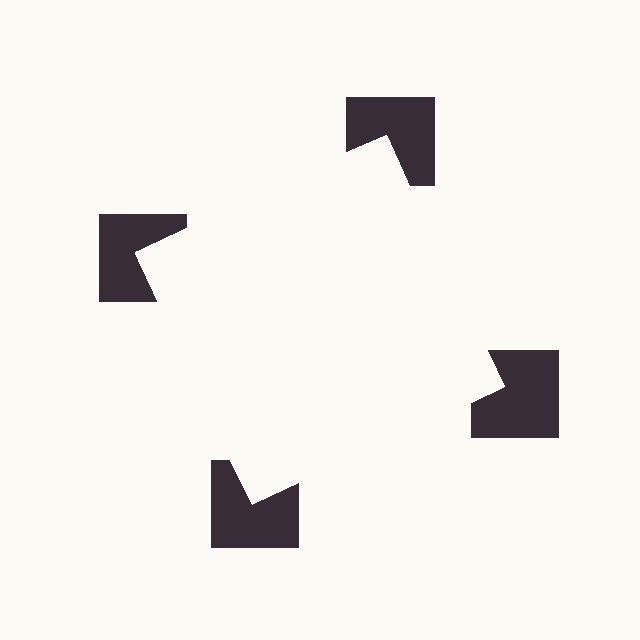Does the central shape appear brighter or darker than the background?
It typically appears slightly brighter than the background, even though no actual brightness change is drawn.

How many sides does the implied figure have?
4 sides.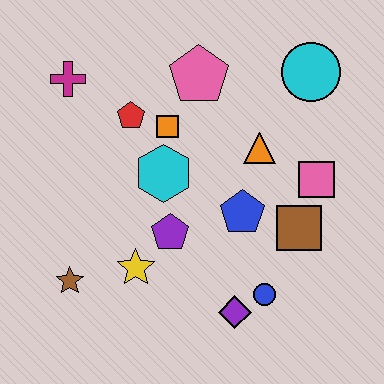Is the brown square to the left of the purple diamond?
No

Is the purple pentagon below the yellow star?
No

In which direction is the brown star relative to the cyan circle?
The brown star is to the left of the cyan circle.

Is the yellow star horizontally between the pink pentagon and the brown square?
No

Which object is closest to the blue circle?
The purple diamond is closest to the blue circle.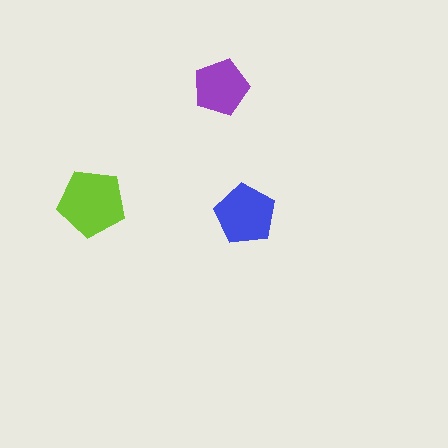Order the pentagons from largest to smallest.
the lime one, the blue one, the purple one.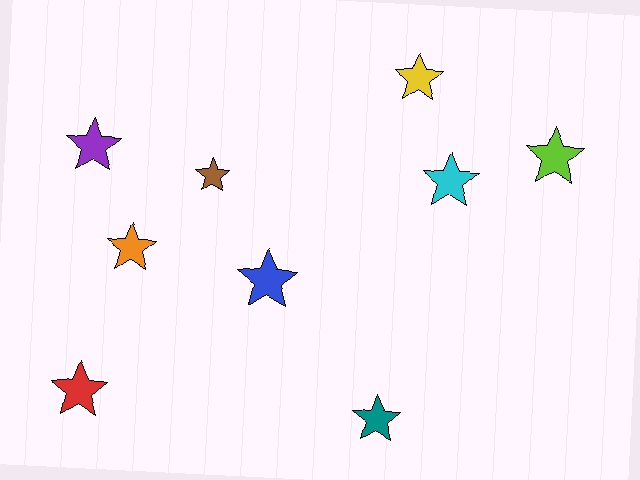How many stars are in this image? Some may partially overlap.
There are 9 stars.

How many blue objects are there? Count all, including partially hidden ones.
There is 1 blue object.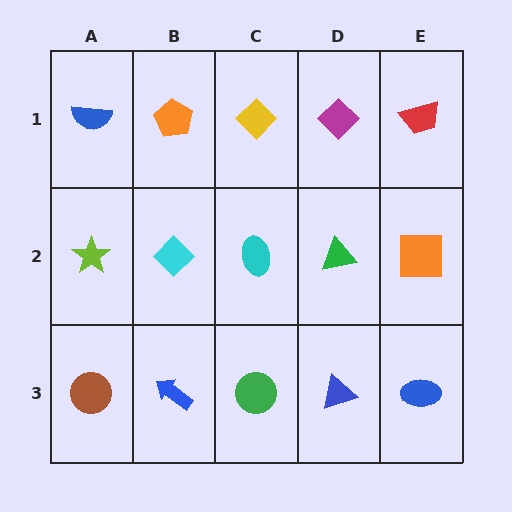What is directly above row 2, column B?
An orange pentagon.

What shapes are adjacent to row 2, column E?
A red trapezoid (row 1, column E), a blue ellipse (row 3, column E), a green triangle (row 2, column D).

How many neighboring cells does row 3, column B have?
3.